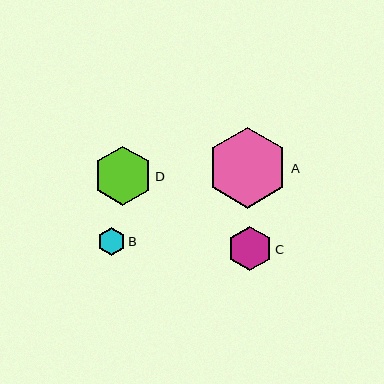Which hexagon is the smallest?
Hexagon B is the smallest with a size of approximately 28 pixels.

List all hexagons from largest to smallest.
From largest to smallest: A, D, C, B.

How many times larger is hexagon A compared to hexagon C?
Hexagon A is approximately 1.8 times the size of hexagon C.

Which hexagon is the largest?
Hexagon A is the largest with a size of approximately 81 pixels.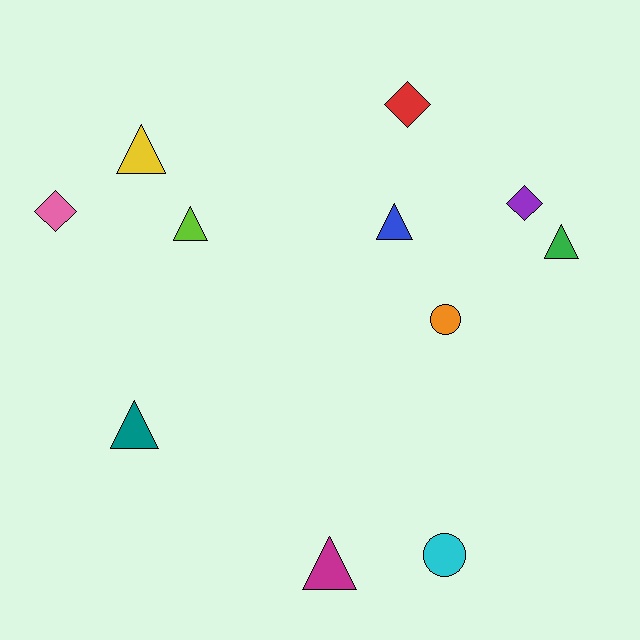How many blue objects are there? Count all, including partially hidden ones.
There is 1 blue object.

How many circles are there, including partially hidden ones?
There are 2 circles.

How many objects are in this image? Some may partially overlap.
There are 11 objects.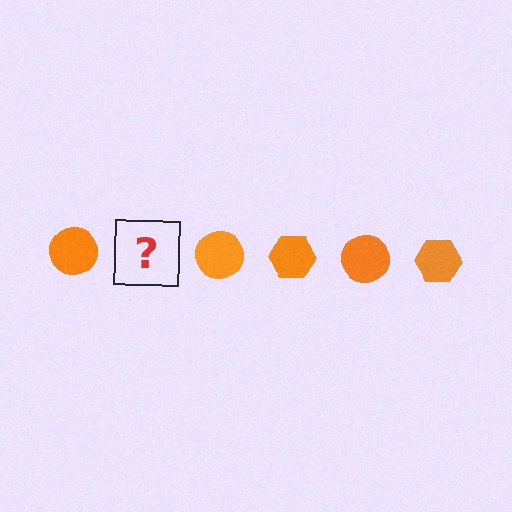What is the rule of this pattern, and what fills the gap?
The rule is that the pattern cycles through circle, hexagon shapes in orange. The gap should be filled with an orange hexagon.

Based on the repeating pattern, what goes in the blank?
The blank should be an orange hexagon.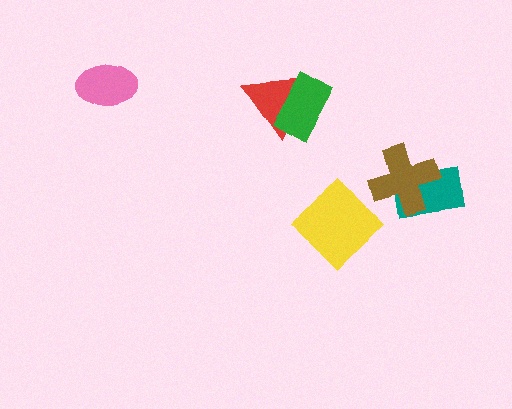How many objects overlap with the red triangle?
1 object overlaps with the red triangle.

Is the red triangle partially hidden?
Yes, it is partially covered by another shape.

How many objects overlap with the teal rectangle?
1 object overlaps with the teal rectangle.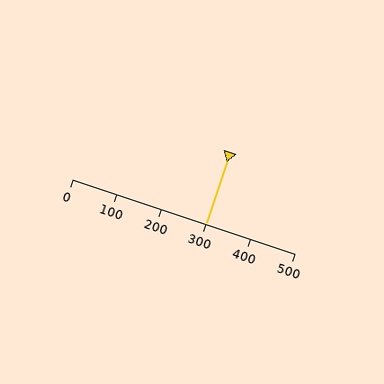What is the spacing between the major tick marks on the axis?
The major ticks are spaced 100 apart.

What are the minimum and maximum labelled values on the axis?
The axis runs from 0 to 500.